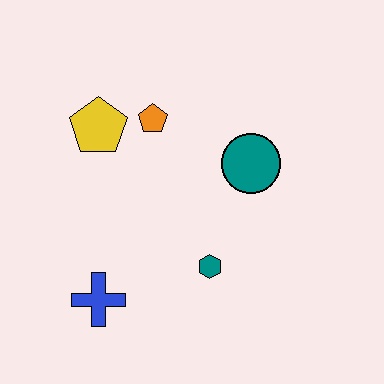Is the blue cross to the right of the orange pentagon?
No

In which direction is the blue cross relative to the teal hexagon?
The blue cross is to the left of the teal hexagon.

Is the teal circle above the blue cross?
Yes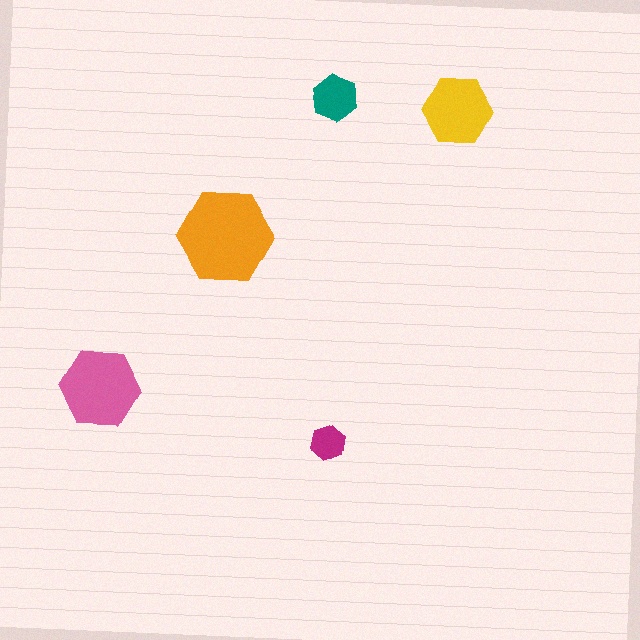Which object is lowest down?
The magenta hexagon is bottommost.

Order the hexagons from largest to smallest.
the orange one, the pink one, the yellow one, the teal one, the magenta one.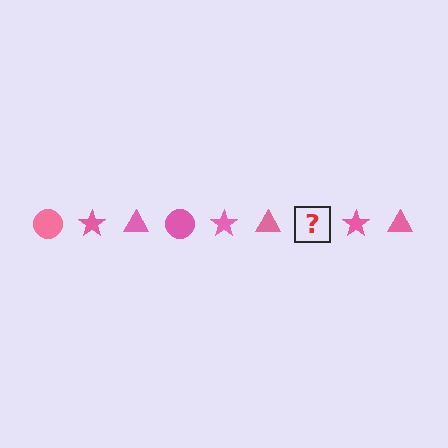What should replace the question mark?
The question mark should be replaced with a pink circle.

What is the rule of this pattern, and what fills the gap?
The rule is that the pattern cycles through circle, star, triangle shapes in pink. The gap should be filled with a pink circle.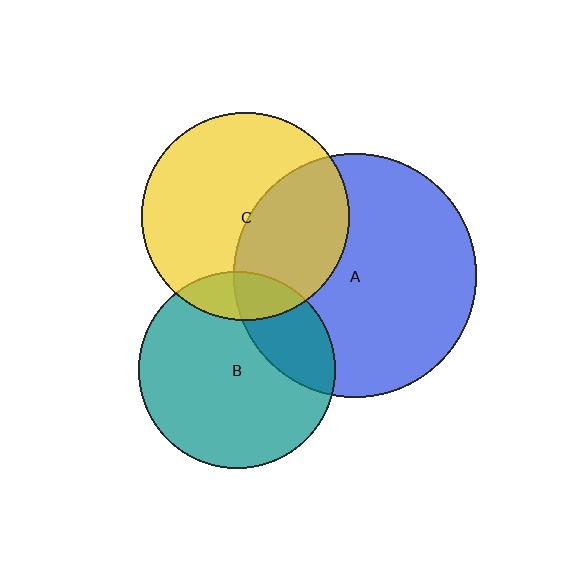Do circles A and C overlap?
Yes.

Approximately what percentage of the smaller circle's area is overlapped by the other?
Approximately 40%.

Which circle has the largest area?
Circle A (blue).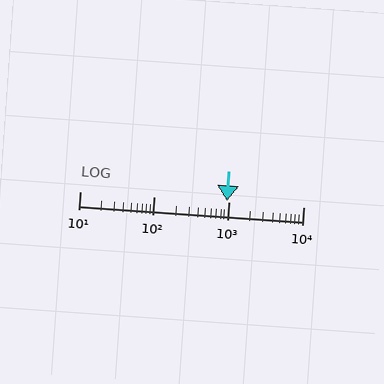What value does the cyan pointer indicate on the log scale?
The pointer indicates approximately 940.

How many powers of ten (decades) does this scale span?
The scale spans 3 decades, from 10 to 10000.